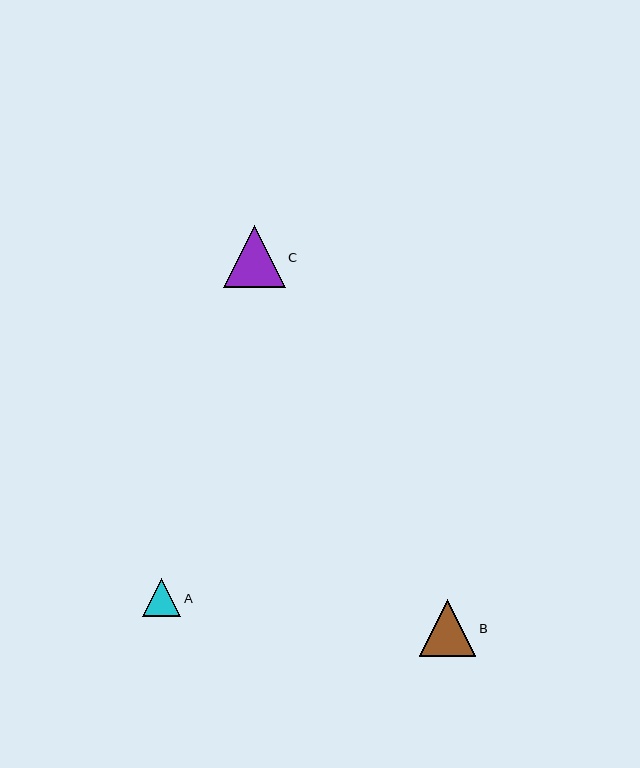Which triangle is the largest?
Triangle C is the largest with a size of approximately 62 pixels.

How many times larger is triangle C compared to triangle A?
Triangle C is approximately 1.6 times the size of triangle A.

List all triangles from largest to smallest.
From largest to smallest: C, B, A.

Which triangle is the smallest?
Triangle A is the smallest with a size of approximately 39 pixels.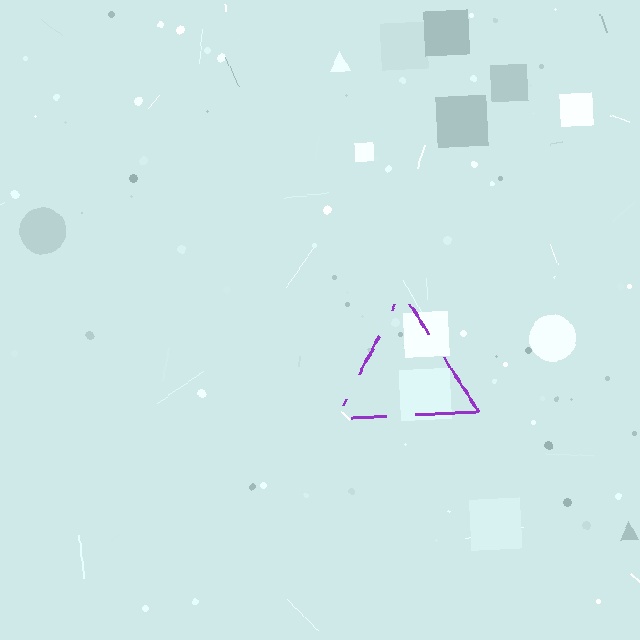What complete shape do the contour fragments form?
The contour fragments form a triangle.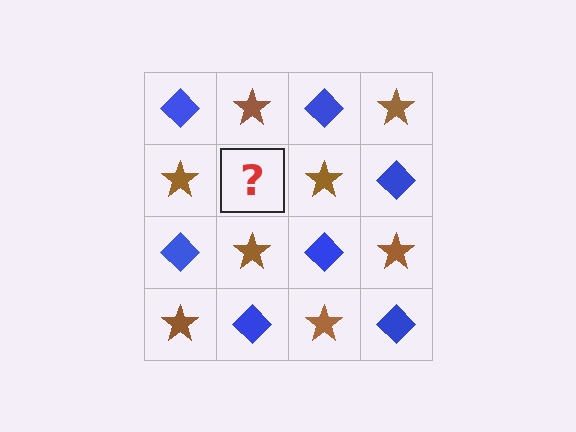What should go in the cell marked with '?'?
The missing cell should contain a blue diamond.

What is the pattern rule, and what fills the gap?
The rule is that it alternates blue diamond and brown star in a checkerboard pattern. The gap should be filled with a blue diamond.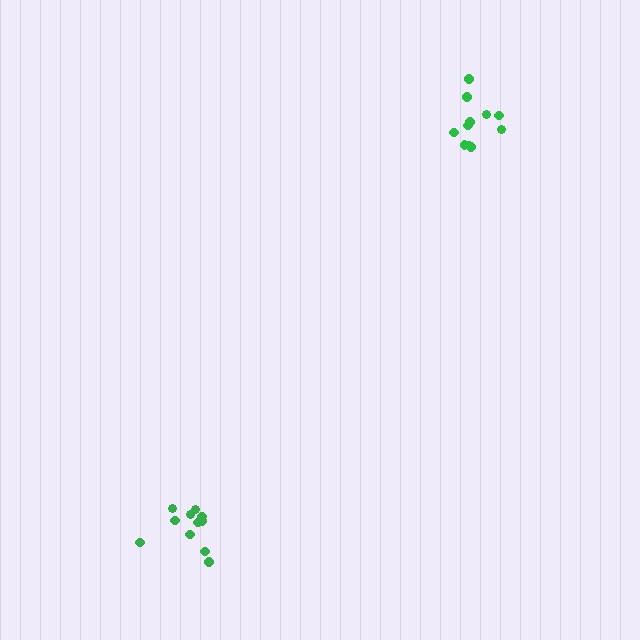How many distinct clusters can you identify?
There are 2 distinct clusters.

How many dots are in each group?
Group 1: 11 dots, Group 2: 11 dots (22 total).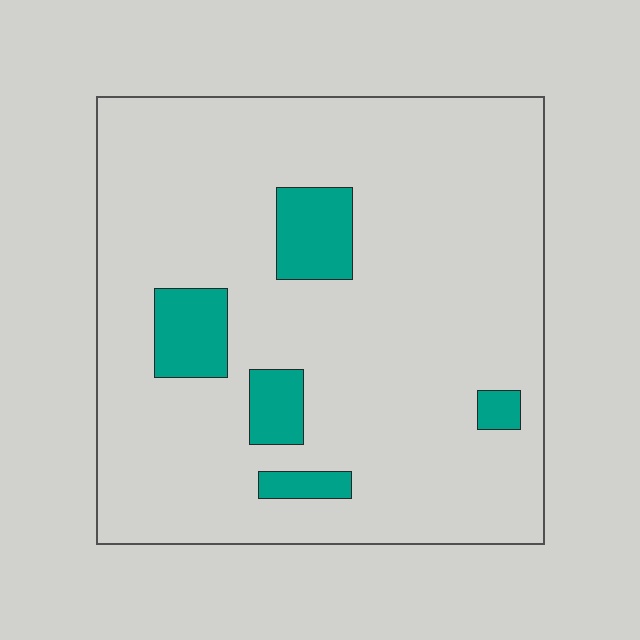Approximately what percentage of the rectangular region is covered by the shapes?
Approximately 10%.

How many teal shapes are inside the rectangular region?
5.